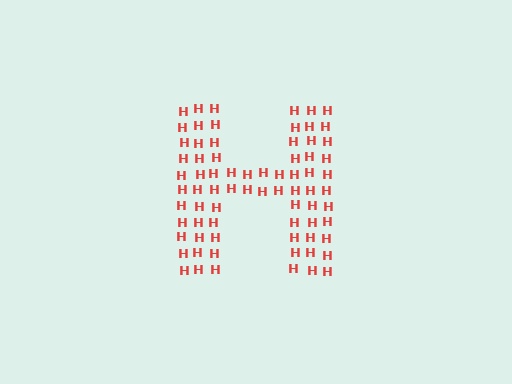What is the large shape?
The large shape is the letter H.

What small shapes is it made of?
It is made of small letter H's.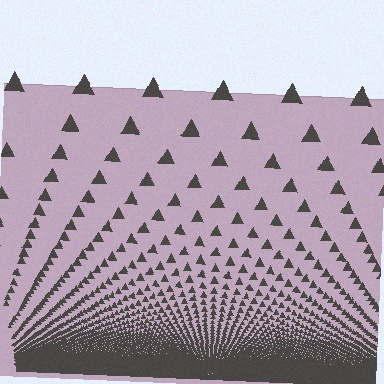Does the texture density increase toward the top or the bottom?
Density increases toward the bottom.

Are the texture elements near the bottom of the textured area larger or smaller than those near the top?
Smaller. The gradient is inverted — elements near the bottom are smaller and denser.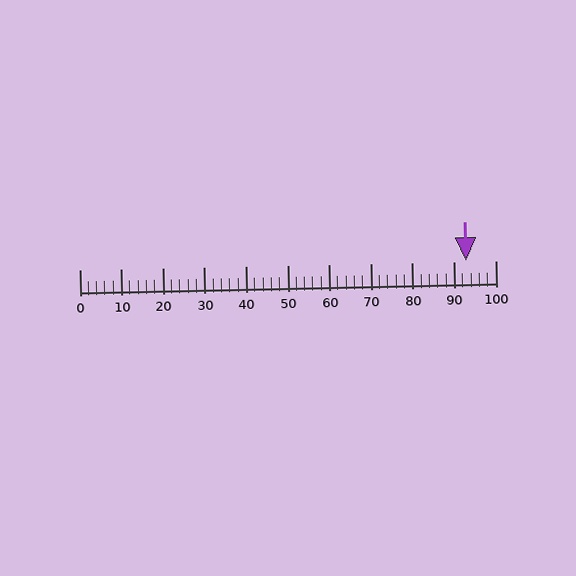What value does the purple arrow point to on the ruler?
The purple arrow points to approximately 93.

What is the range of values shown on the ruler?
The ruler shows values from 0 to 100.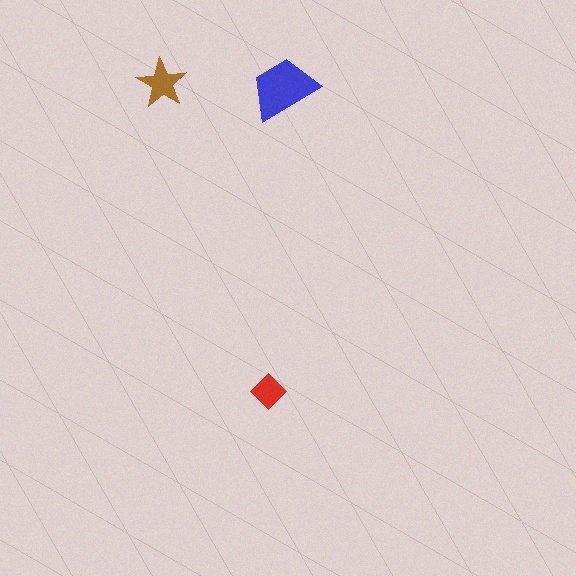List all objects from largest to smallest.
The blue trapezoid, the brown star, the red diamond.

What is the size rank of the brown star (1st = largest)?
2nd.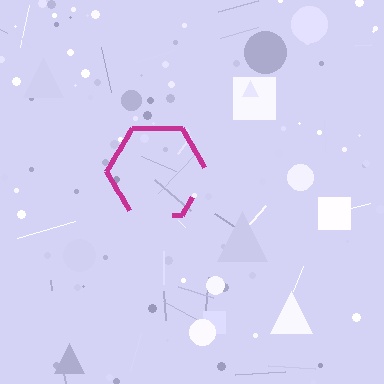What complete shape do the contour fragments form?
The contour fragments form a hexagon.